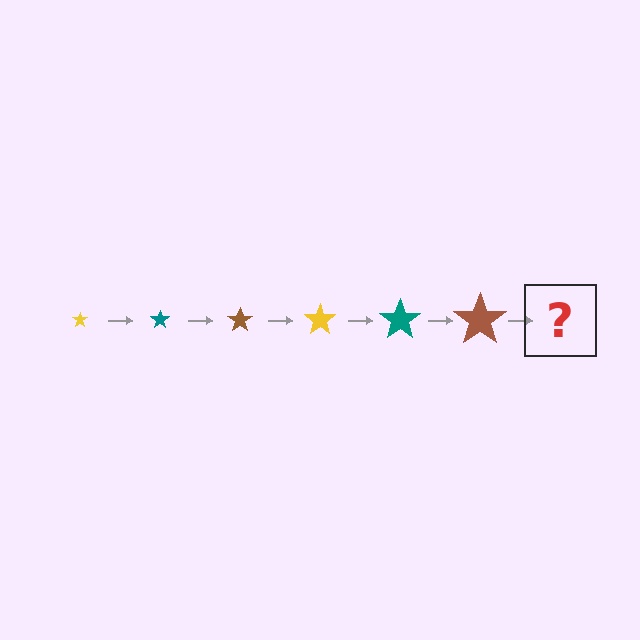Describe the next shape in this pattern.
It should be a yellow star, larger than the previous one.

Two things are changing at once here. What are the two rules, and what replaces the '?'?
The two rules are that the star grows larger each step and the color cycles through yellow, teal, and brown. The '?' should be a yellow star, larger than the previous one.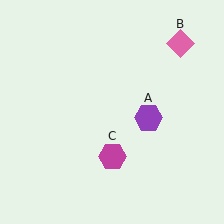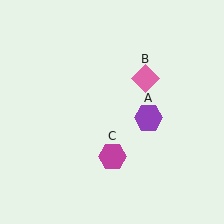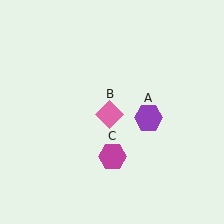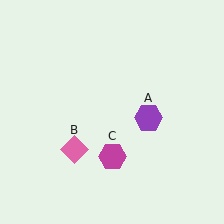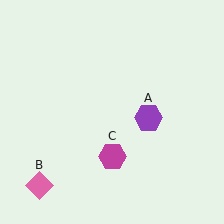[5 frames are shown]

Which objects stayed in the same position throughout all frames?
Purple hexagon (object A) and magenta hexagon (object C) remained stationary.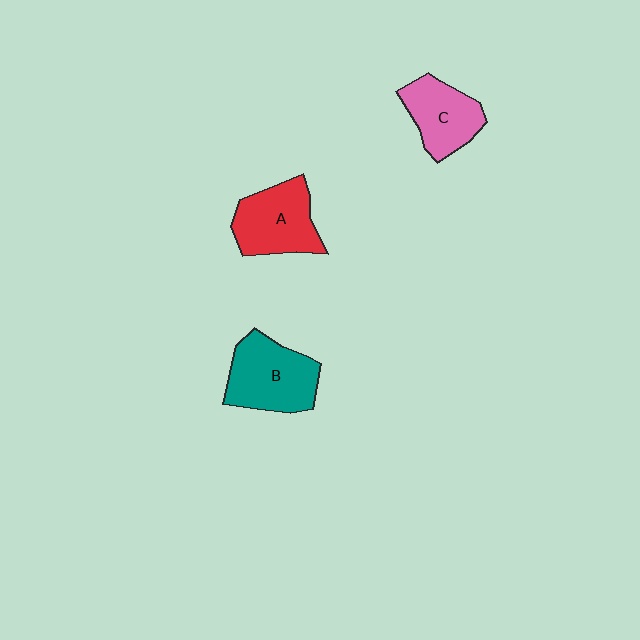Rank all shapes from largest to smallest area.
From largest to smallest: B (teal), A (red), C (pink).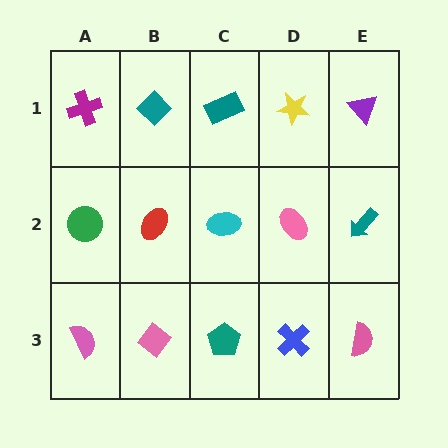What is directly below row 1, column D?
A pink ellipse.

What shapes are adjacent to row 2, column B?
A teal diamond (row 1, column B), a pink diamond (row 3, column B), a green circle (row 2, column A), a cyan ellipse (row 2, column C).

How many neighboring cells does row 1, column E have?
2.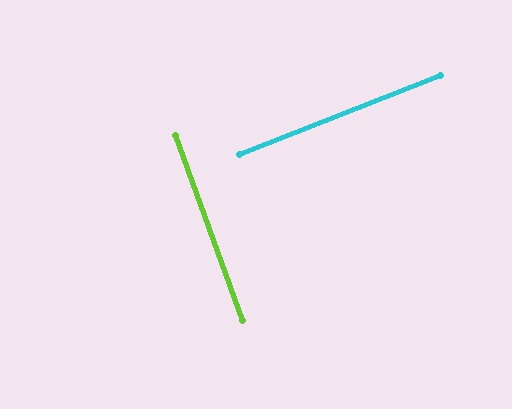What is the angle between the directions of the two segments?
Approximately 88 degrees.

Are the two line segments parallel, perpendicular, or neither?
Perpendicular — they meet at approximately 88°.